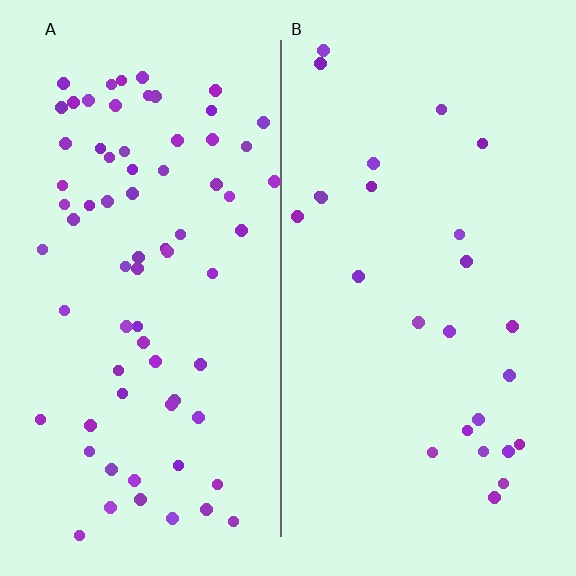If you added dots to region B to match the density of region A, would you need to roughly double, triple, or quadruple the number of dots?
Approximately triple.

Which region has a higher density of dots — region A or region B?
A (the left).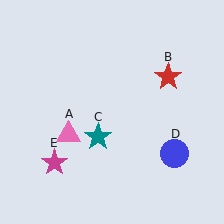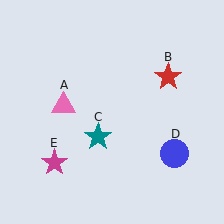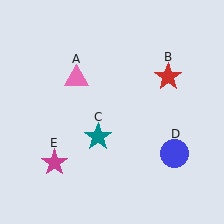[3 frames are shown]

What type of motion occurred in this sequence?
The pink triangle (object A) rotated clockwise around the center of the scene.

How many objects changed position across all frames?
1 object changed position: pink triangle (object A).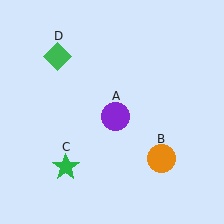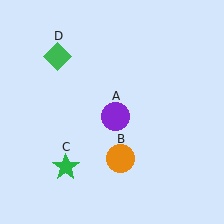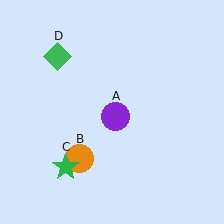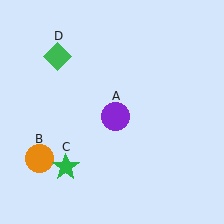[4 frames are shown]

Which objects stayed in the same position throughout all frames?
Purple circle (object A) and green star (object C) and green diamond (object D) remained stationary.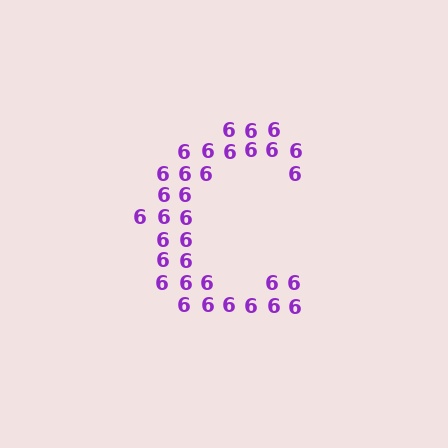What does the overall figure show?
The overall figure shows the letter C.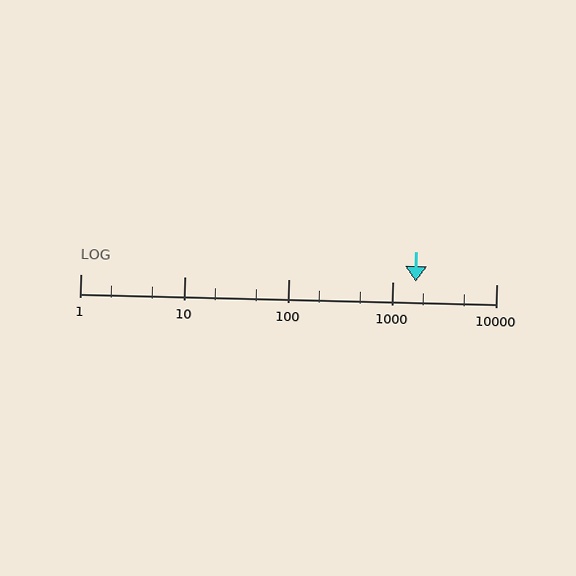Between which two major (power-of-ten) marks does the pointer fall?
The pointer is between 1000 and 10000.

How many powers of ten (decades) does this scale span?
The scale spans 4 decades, from 1 to 10000.